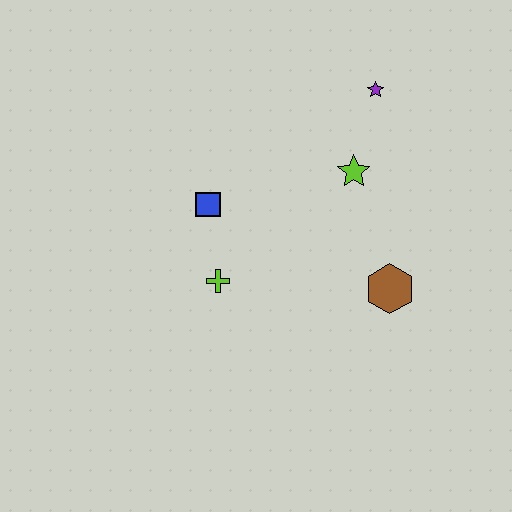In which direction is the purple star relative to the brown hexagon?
The purple star is above the brown hexagon.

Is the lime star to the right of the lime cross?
Yes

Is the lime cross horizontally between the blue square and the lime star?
Yes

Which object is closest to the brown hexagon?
The lime star is closest to the brown hexagon.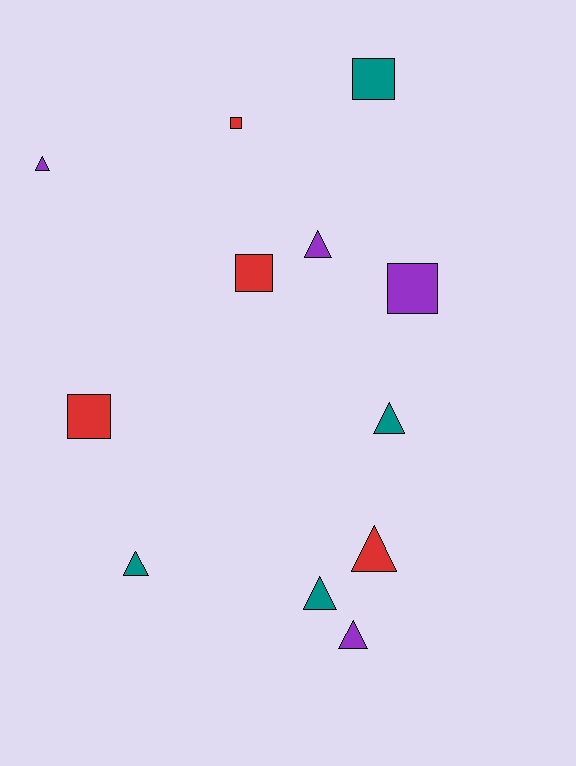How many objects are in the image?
There are 12 objects.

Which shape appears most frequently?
Triangle, with 7 objects.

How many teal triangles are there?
There are 3 teal triangles.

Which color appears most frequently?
Teal, with 4 objects.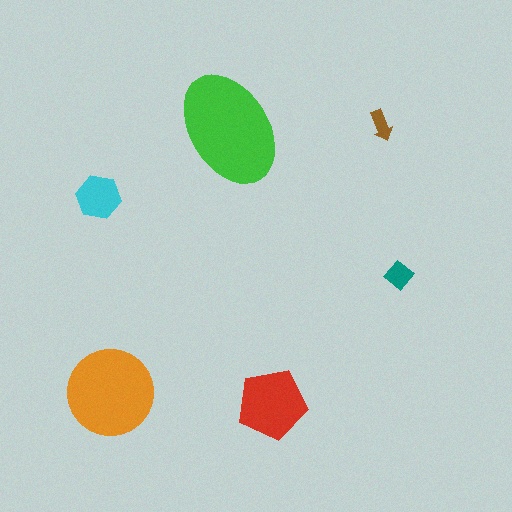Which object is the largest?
The green ellipse.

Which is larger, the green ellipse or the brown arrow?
The green ellipse.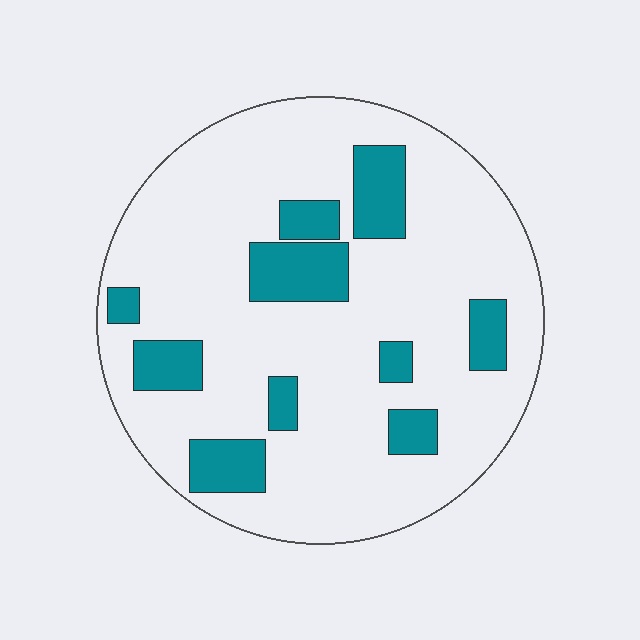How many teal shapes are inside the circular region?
10.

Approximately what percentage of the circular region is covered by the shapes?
Approximately 20%.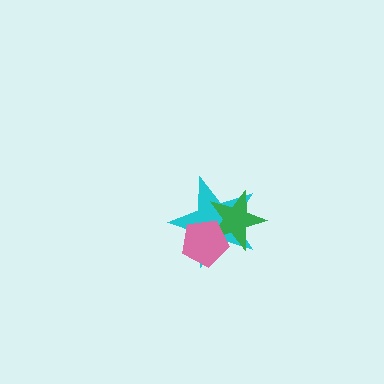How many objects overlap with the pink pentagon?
2 objects overlap with the pink pentagon.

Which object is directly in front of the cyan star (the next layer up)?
The green star is directly in front of the cyan star.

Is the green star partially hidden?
Yes, it is partially covered by another shape.